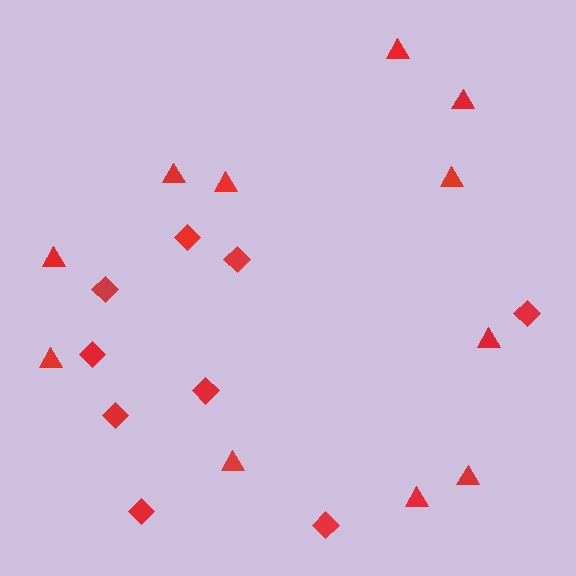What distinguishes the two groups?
There are 2 groups: one group of diamonds (9) and one group of triangles (11).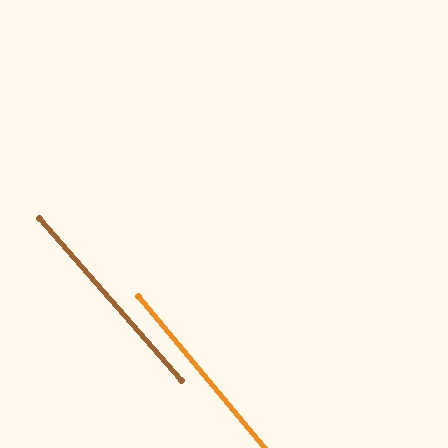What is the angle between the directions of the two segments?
Approximately 1 degree.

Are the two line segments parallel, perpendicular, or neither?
Parallel — their directions differ by only 1.4°.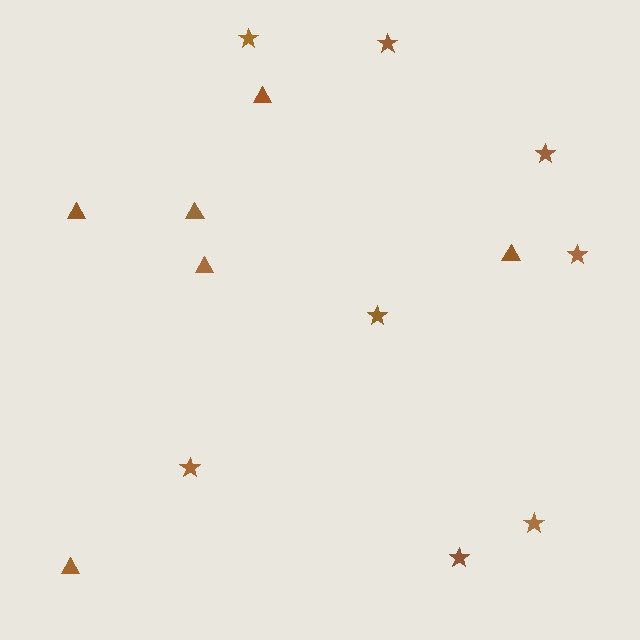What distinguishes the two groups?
There are 2 groups: one group of stars (8) and one group of triangles (6).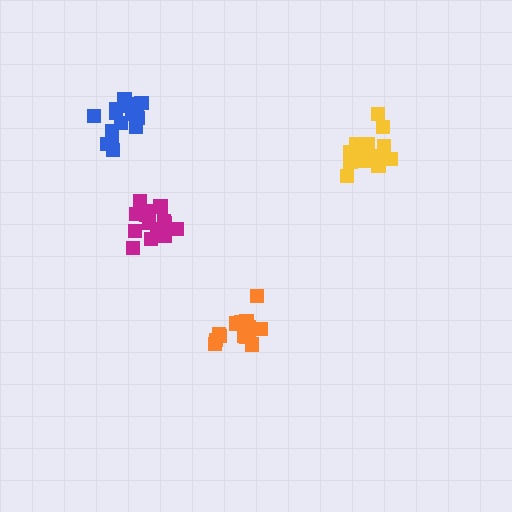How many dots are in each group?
Group 1: 15 dots, Group 2: 14 dots, Group 3: 15 dots, Group 4: 19 dots (63 total).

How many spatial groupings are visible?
There are 4 spatial groupings.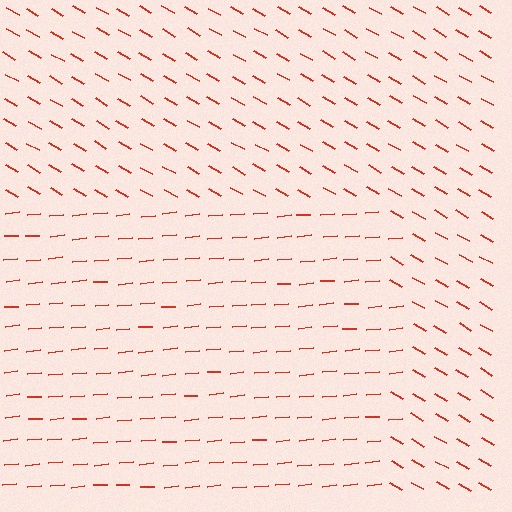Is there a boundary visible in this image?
Yes, there is a texture boundary formed by a change in line orientation.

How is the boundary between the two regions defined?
The boundary is defined purely by a change in line orientation (approximately 35 degrees difference). All lines are the same color and thickness.